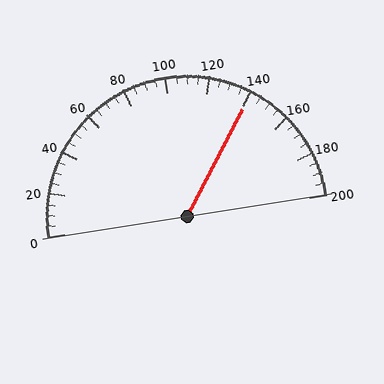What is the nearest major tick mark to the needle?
The nearest major tick mark is 140.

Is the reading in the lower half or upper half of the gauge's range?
The reading is in the upper half of the range (0 to 200).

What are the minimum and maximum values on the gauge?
The gauge ranges from 0 to 200.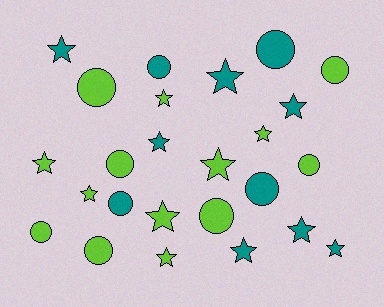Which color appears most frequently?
Lime, with 14 objects.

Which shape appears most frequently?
Star, with 14 objects.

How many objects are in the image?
There are 25 objects.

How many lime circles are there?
There are 7 lime circles.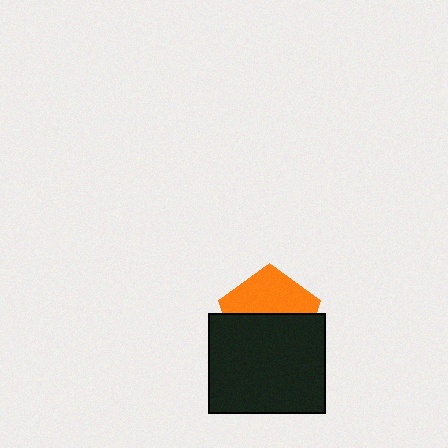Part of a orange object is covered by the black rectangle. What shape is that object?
It is a pentagon.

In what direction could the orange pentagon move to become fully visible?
The orange pentagon could move up. That would shift it out from behind the black rectangle entirely.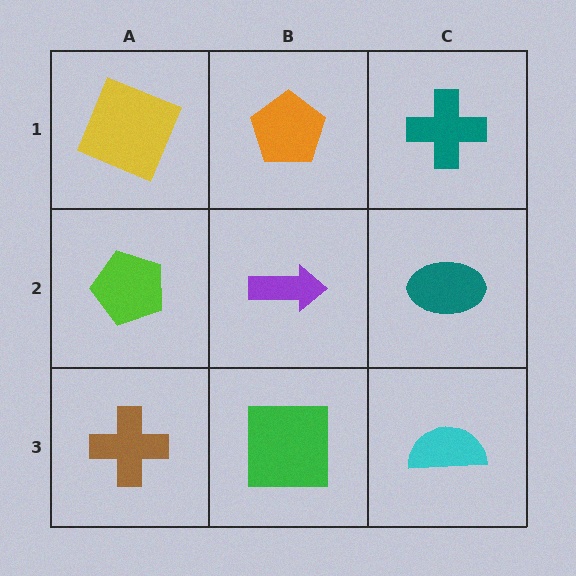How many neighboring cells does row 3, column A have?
2.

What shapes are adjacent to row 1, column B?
A purple arrow (row 2, column B), a yellow square (row 1, column A), a teal cross (row 1, column C).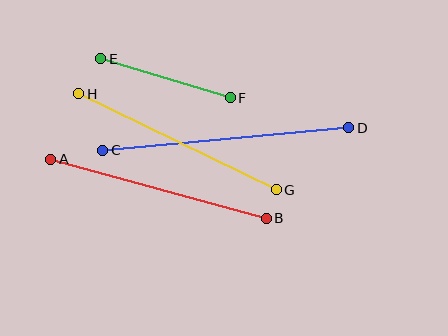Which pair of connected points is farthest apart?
Points C and D are farthest apart.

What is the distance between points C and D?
The distance is approximately 247 pixels.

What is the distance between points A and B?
The distance is approximately 223 pixels.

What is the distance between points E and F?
The distance is approximately 135 pixels.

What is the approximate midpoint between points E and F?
The midpoint is at approximately (165, 78) pixels.